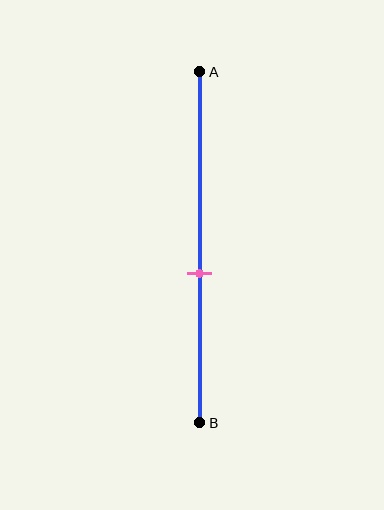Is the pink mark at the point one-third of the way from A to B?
No, the mark is at about 55% from A, not at the 33% one-third point.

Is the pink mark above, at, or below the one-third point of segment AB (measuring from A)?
The pink mark is below the one-third point of segment AB.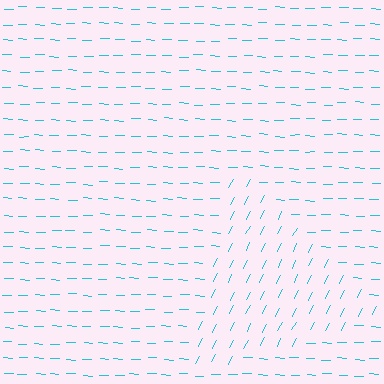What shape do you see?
I see a triangle.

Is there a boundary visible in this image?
Yes, there is a texture boundary formed by a change in line orientation.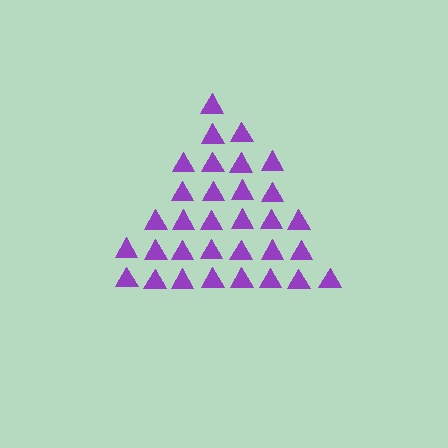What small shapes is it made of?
It is made of small triangles.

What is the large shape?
The large shape is a triangle.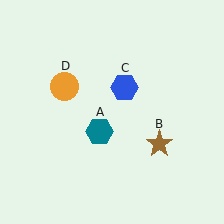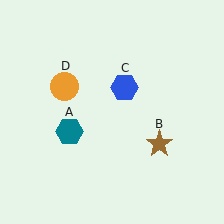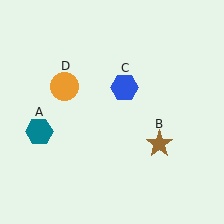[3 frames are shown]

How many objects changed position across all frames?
1 object changed position: teal hexagon (object A).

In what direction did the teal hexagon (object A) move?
The teal hexagon (object A) moved left.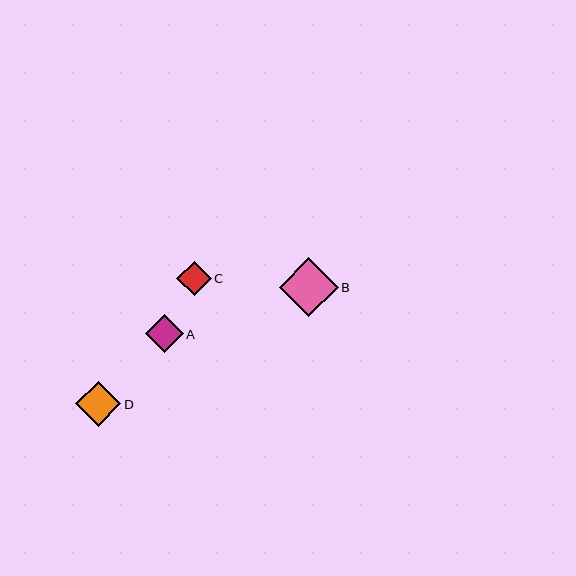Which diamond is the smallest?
Diamond C is the smallest with a size of approximately 34 pixels.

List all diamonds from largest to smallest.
From largest to smallest: B, D, A, C.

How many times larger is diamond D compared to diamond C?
Diamond D is approximately 1.3 times the size of diamond C.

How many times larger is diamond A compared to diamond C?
Diamond A is approximately 1.1 times the size of diamond C.